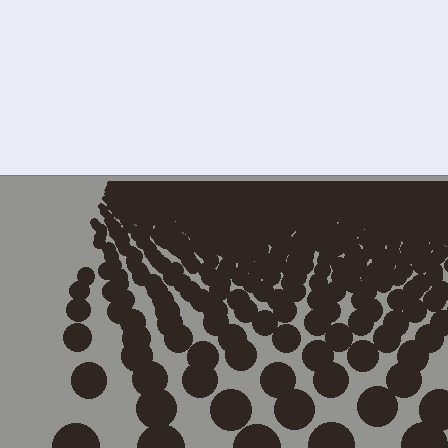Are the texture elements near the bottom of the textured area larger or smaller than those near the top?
Larger. Near the bottom, elements are closer to the viewer and appear at a bigger on-screen size.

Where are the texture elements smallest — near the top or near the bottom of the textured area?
Near the top.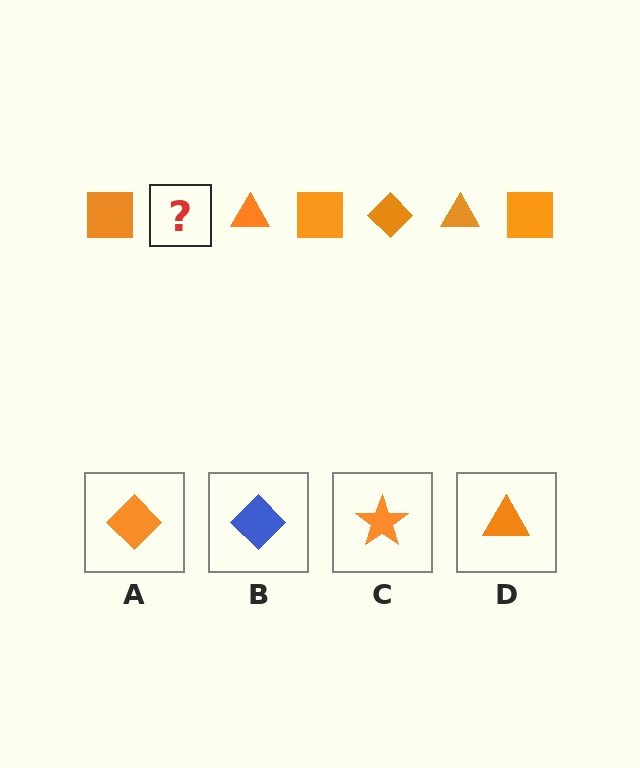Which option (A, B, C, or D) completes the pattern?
A.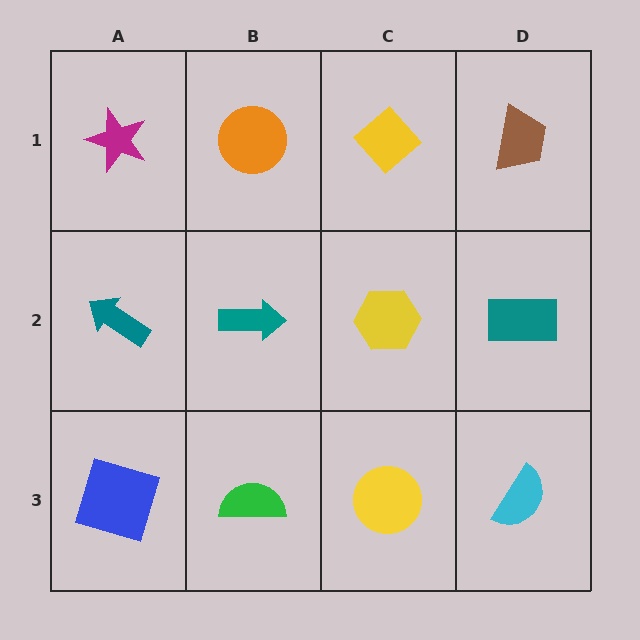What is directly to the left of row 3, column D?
A yellow circle.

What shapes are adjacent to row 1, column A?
A teal arrow (row 2, column A), an orange circle (row 1, column B).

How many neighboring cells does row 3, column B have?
3.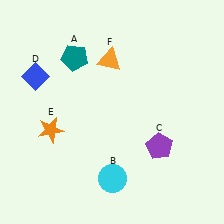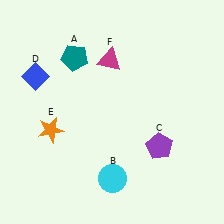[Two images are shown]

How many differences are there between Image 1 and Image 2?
There is 1 difference between the two images.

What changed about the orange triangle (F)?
In Image 1, F is orange. In Image 2, it changed to magenta.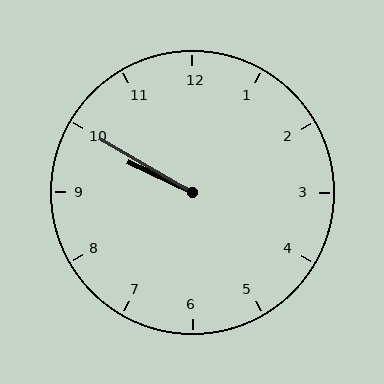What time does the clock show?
9:50.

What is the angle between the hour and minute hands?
Approximately 5 degrees.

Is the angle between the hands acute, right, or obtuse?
It is acute.